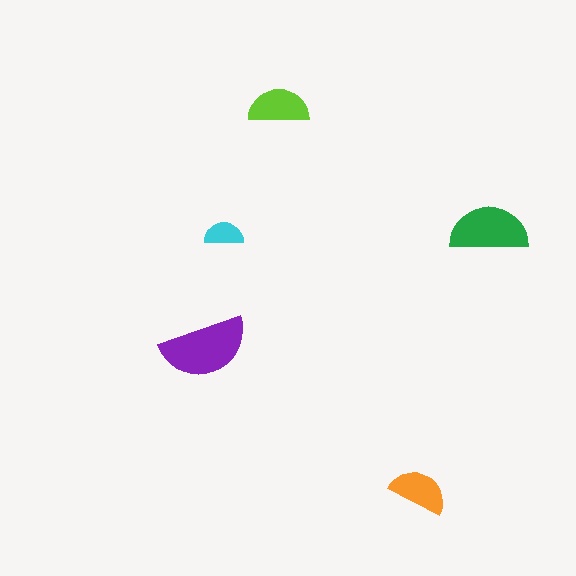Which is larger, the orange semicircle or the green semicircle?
The green one.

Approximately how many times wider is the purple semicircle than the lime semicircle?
About 1.5 times wider.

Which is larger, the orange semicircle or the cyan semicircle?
The orange one.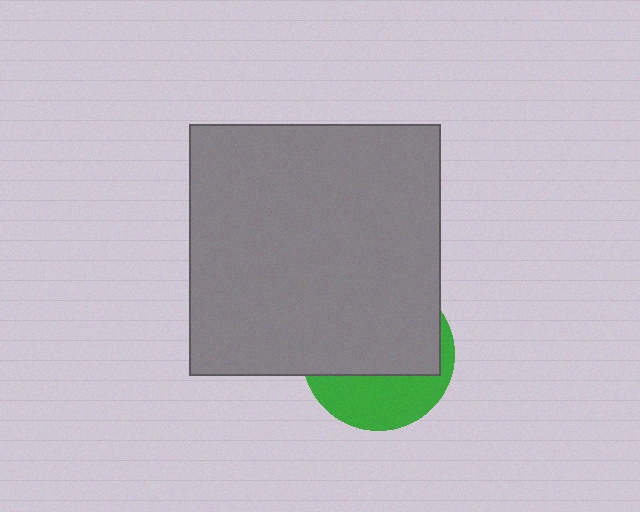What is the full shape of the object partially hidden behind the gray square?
The partially hidden object is a green circle.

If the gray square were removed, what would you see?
You would see the complete green circle.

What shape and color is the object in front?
The object in front is a gray square.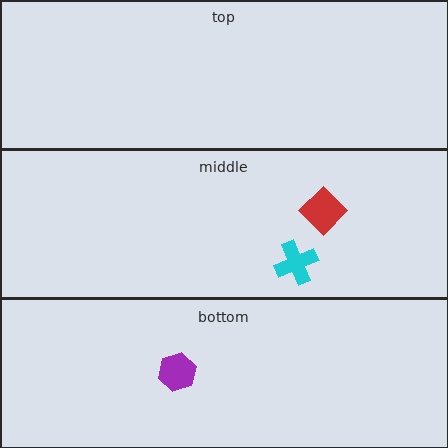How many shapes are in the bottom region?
1.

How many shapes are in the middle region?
2.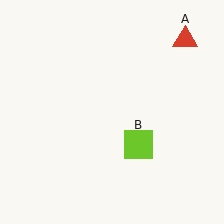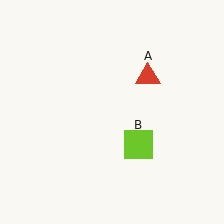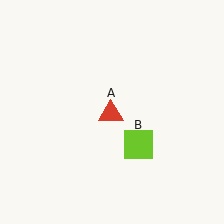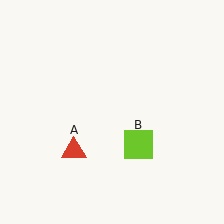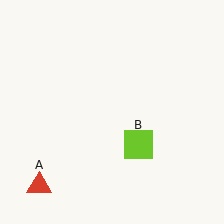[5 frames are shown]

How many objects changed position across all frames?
1 object changed position: red triangle (object A).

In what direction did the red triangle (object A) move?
The red triangle (object A) moved down and to the left.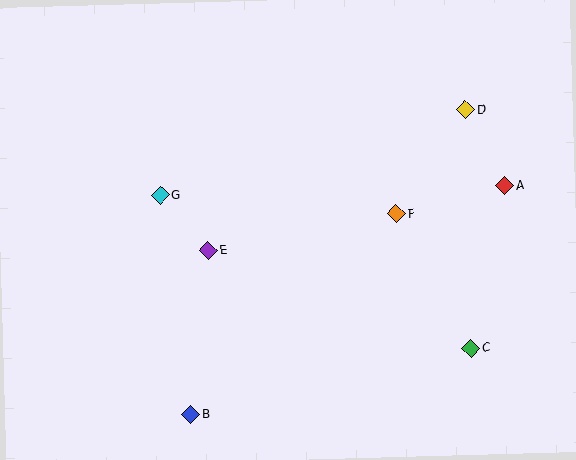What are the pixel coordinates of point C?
Point C is at (471, 348).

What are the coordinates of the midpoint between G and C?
The midpoint between G and C is at (316, 272).